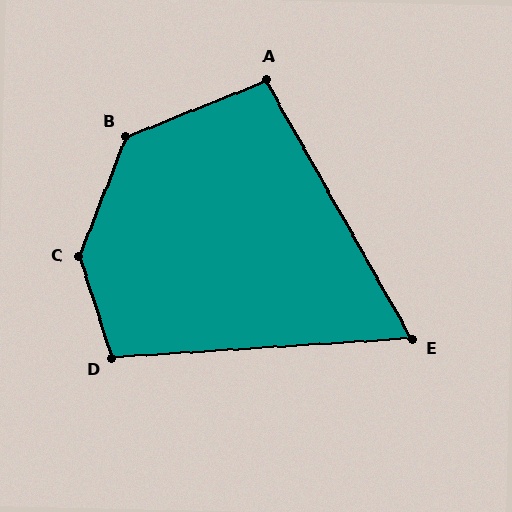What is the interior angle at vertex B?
Approximately 133 degrees (obtuse).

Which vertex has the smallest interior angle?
E, at approximately 64 degrees.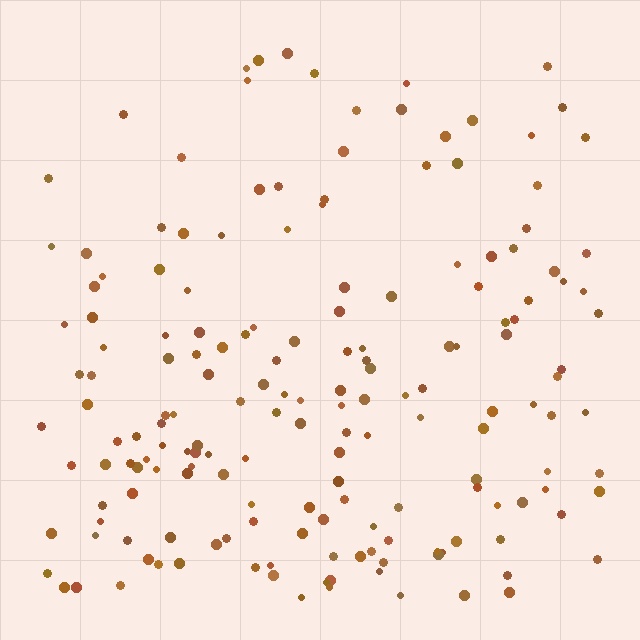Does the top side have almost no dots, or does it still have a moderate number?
Still a moderate number, just noticeably fewer than the bottom.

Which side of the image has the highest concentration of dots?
The bottom.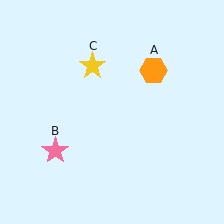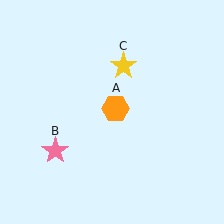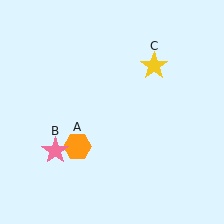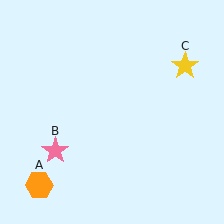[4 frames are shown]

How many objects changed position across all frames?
2 objects changed position: orange hexagon (object A), yellow star (object C).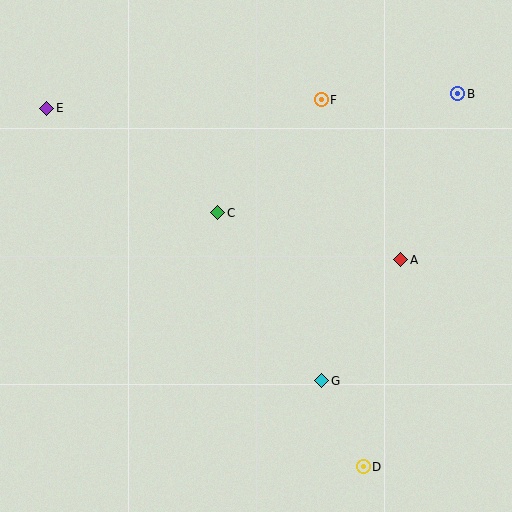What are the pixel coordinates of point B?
Point B is at (458, 94).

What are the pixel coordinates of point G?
Point G is at (322, 381).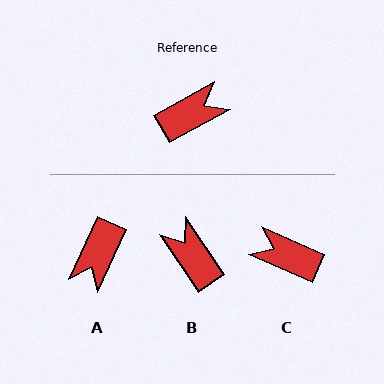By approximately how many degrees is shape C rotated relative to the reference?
Approximately 127 degrees counter-clockwise.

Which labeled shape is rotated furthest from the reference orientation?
A, about 143 degrees away.